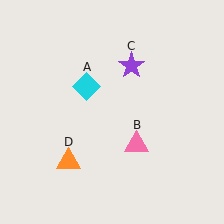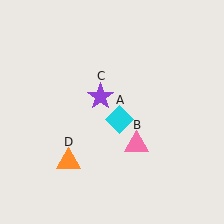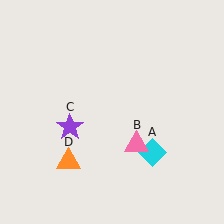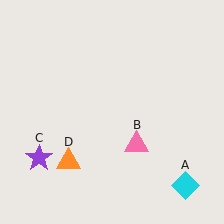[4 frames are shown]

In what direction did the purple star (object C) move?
The purple star (object C) moved down and to the left.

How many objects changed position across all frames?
2 objects changed position: cyan diamond (object A), purple star (object C).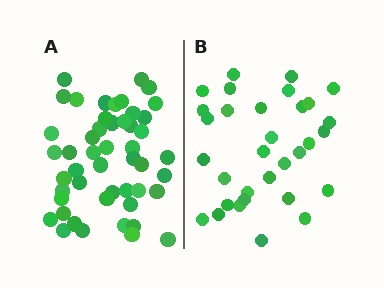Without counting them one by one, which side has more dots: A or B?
Region A (the left region) has more dots.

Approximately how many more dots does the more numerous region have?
Region A has approximately 15 more dots than region B.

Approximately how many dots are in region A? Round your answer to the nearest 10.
About 50 dots. (The exact count is 49, which rounds to 50.)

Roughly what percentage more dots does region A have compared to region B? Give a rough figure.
About 55% more.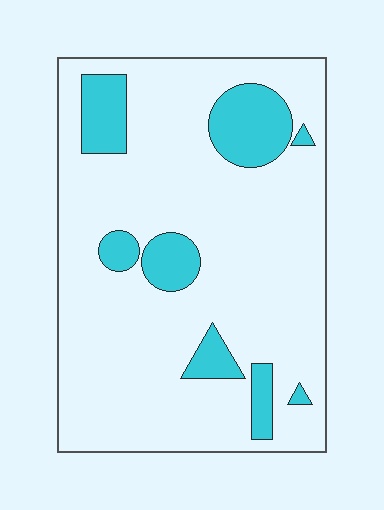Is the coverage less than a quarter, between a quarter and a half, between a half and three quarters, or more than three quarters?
Less than a quarter.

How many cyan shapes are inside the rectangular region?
8.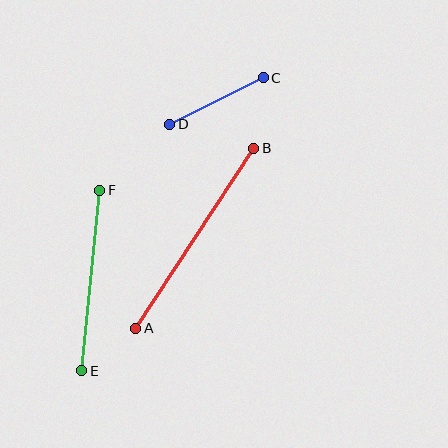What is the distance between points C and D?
The distance is approximately 104 pixels.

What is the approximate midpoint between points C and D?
The midpoint is at approximately (216, 101) pixels.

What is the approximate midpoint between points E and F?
The midpoint is at approximately (91, 280) pixels.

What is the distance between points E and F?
The distance is approximately 181 pixels.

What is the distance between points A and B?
The distance is approximately 215 pixels.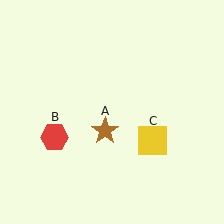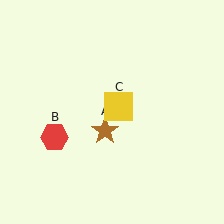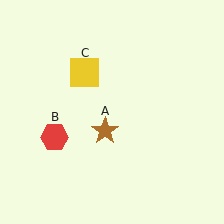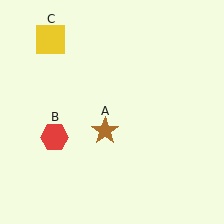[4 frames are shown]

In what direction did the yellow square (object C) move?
The yellow square (object C) moved up and to the left.